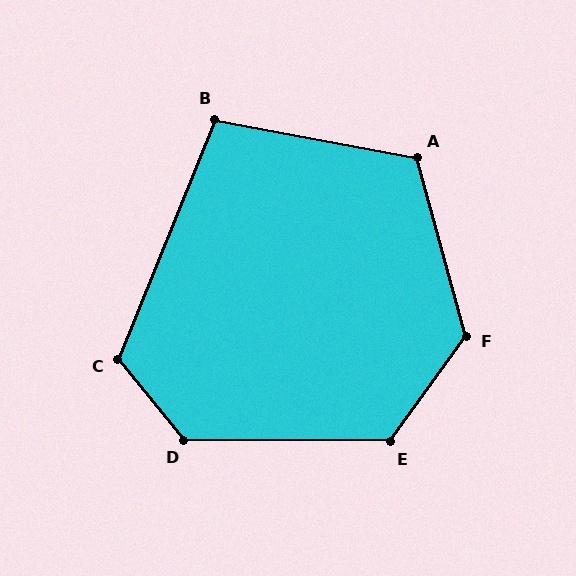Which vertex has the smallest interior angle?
B, at approximately 101 degrees.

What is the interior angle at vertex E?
Approximately 125 degrees (obtuse).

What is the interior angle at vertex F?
Approximately 129 degrees (obtuse).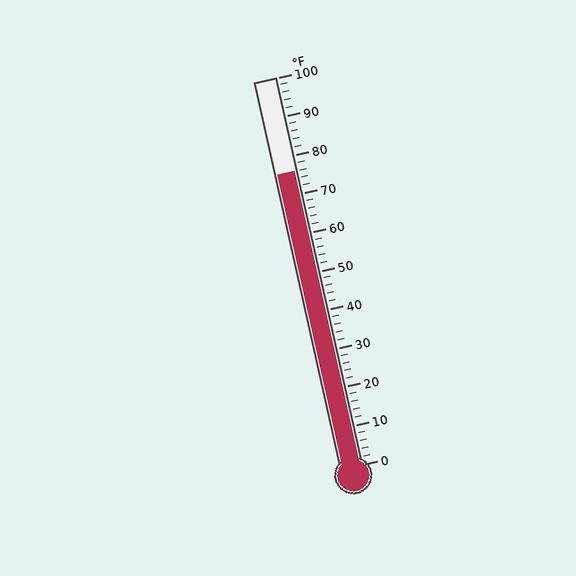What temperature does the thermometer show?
The thermometer shows approximately 76°F.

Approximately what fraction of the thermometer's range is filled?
The thermometer is filled to approximately 75% of its range.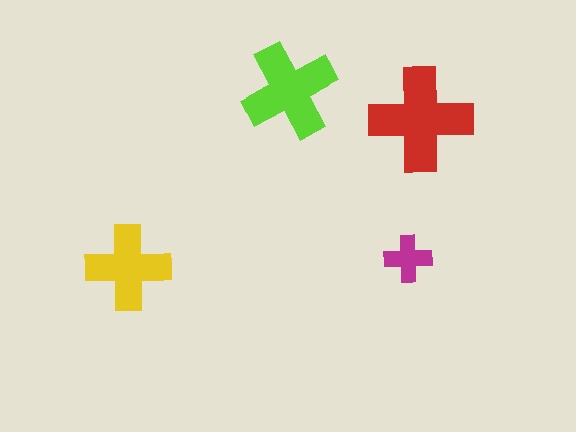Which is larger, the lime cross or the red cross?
The red one.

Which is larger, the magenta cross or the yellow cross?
The yellow one.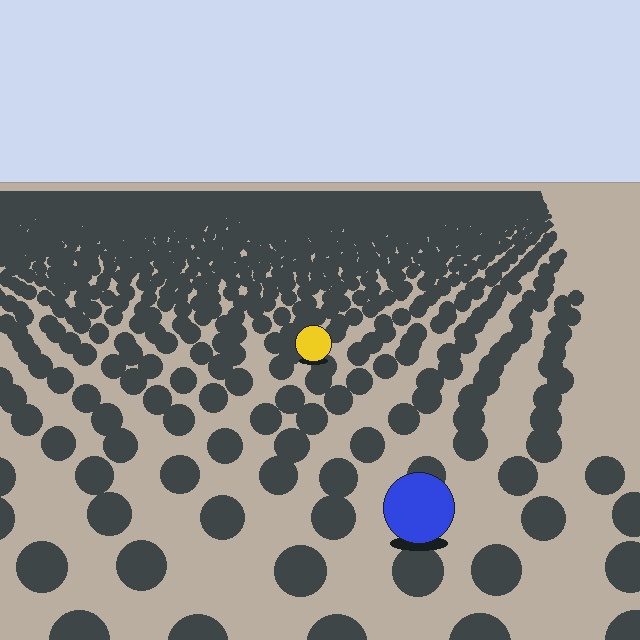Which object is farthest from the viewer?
The yellow circle is farthest from the viewer. It appears smaller and the ground texture around it is denser.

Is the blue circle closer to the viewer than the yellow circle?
Yes. The blue circle is closer — you can tell from the texture gradient: the ground texture is coarser near it.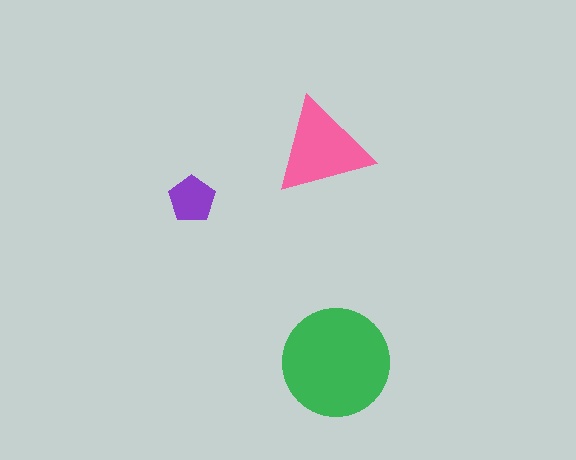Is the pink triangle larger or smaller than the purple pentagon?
Larger.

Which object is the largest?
The green circle.